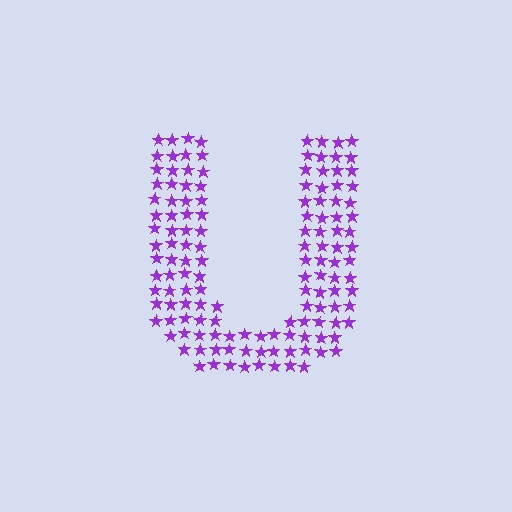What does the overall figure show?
The overall figure shows the letter U.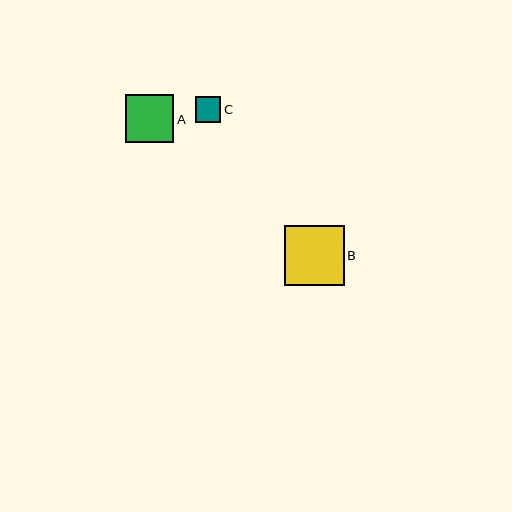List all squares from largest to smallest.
From largest to smallest: B, A, C.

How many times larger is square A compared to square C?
Square A is approximately 1.9 times the size of square C.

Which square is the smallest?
Square C is the smallest with a size of approximately 25 pixels.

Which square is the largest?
Square B is the largest with a size of approximately 59 pixels.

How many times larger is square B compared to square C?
Square B is approximately 2.3 times the size of square C.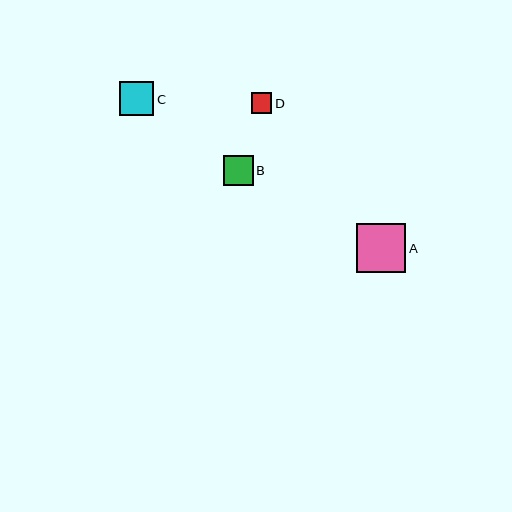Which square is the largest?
Square A is the largest with a size of approximately 49 pixels.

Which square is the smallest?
Square D is the smallest with a size of approximately 21 pixels.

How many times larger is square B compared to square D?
Square B is approximately 1.4 times the size of square D.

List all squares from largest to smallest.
From largest to smallest: A, C, B, D.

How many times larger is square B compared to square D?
Square B is approximately 1.4 times the size of square D.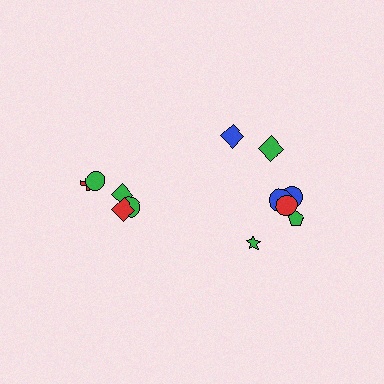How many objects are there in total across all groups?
There are 12 objects.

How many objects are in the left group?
There are 5 objects.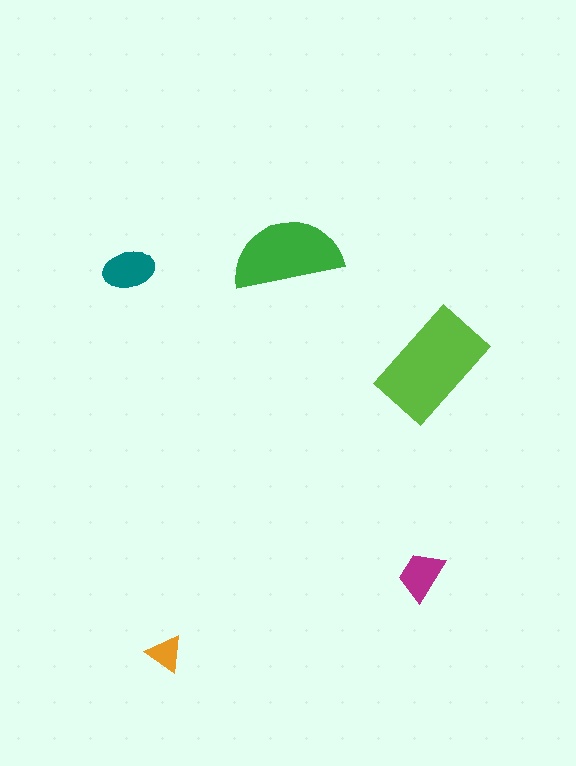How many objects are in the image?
There are 5 objects in the image.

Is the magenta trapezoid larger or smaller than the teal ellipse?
Smaller.